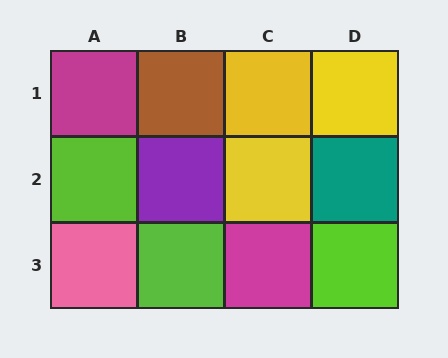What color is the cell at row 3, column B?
Lime.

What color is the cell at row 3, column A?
Pink.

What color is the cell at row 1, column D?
Yellow.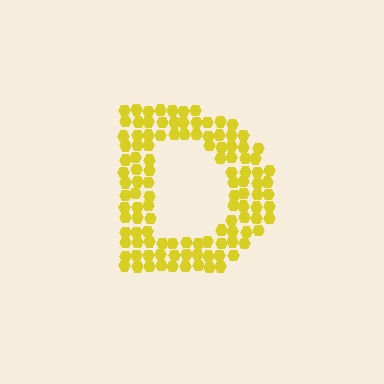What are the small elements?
The small elements are hexagons.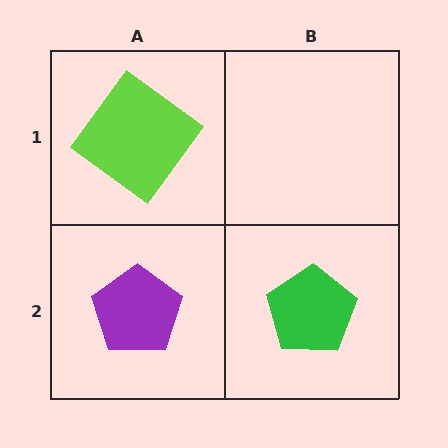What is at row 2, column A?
A purple pentagon.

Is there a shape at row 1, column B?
No, that cell is empty.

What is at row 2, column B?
A green pentagon.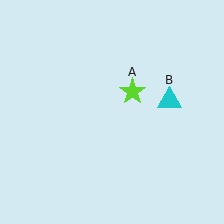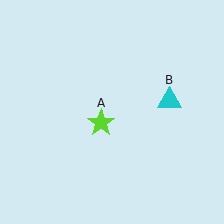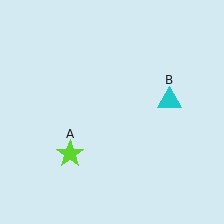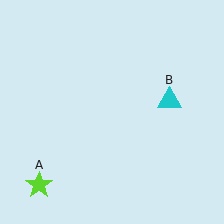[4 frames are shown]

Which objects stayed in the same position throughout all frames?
Cyan triangle (object B) remained stationary.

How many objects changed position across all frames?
1 object changed position: lime star (object A).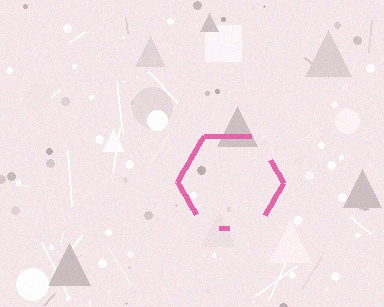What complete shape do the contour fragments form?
The contour fragments form a hexagon.